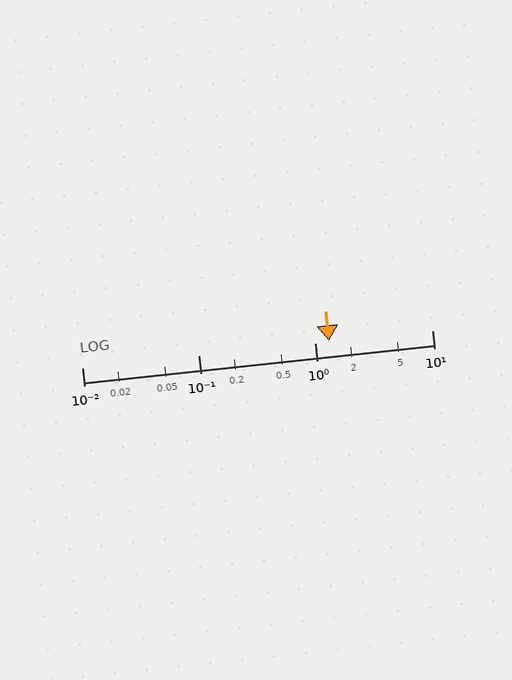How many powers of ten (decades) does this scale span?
The scale spans 3 decades, from 0.01 to 10.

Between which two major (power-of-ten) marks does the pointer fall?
The pointer is between 1 and 10.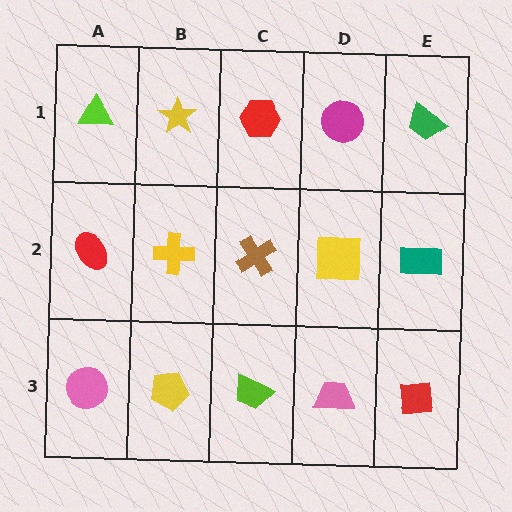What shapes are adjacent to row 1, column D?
A yellow square (row 2, column D), a red hexagon (row 1, column C), a green trapezoid (row 1, column E).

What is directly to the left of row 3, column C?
A yellow pentagon.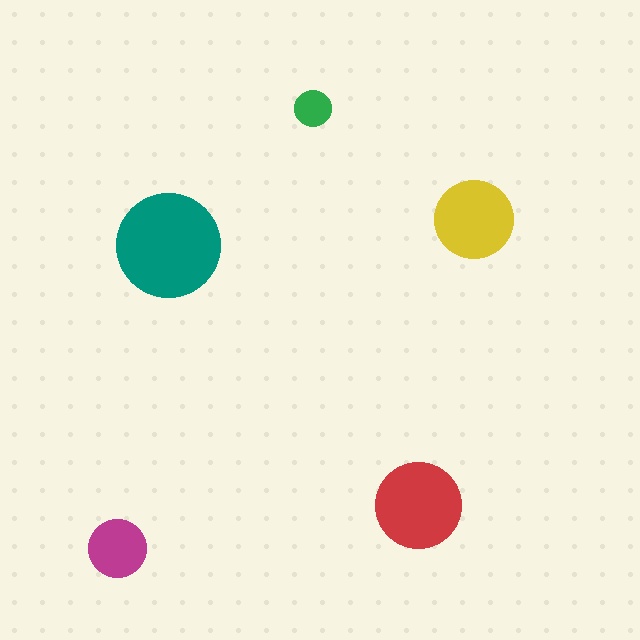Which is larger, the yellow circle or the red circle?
The red one.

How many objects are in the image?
There are 5 objects in the image.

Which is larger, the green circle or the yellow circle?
The yellow one.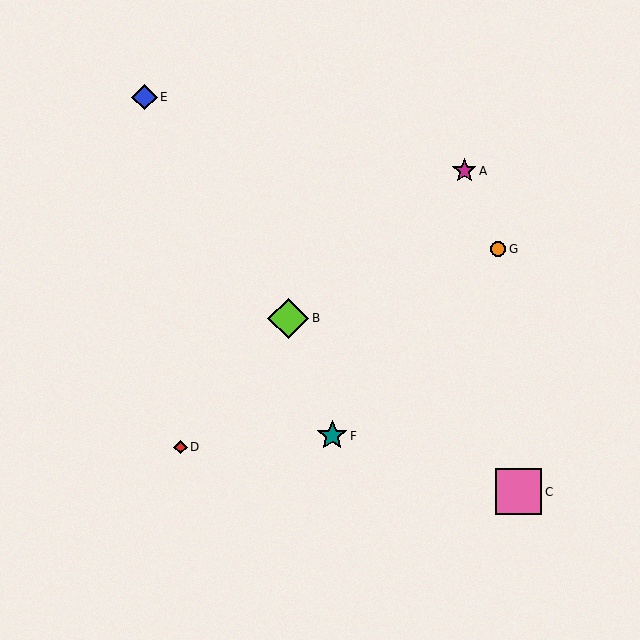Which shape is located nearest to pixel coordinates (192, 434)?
The red diamond (labeled D) at (180, 447) is nearest to that location.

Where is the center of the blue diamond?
The center of the blue diamond is at (144, 97).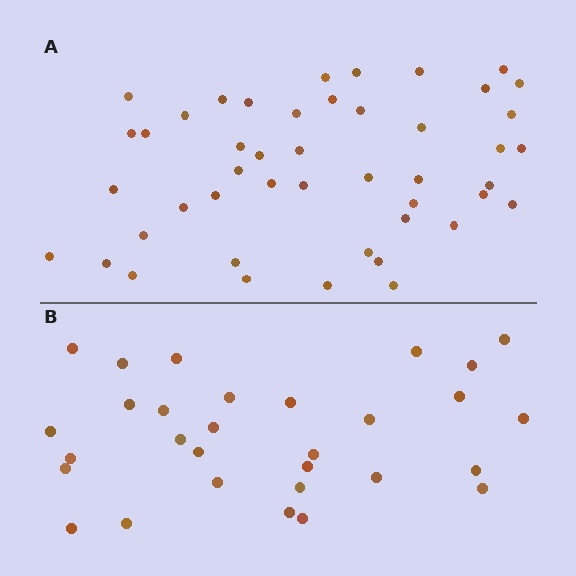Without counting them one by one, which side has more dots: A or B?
Region A (the top region) has more dots.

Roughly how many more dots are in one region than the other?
Region A has approximately 15 more dots than region B.